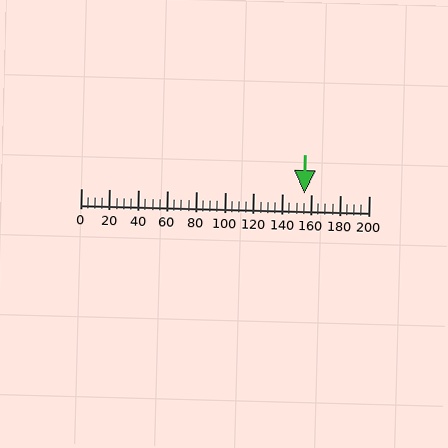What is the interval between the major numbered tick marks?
The major tick marks are spaced 20 units apart.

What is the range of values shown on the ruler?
The ruler shows values from 0 to 200.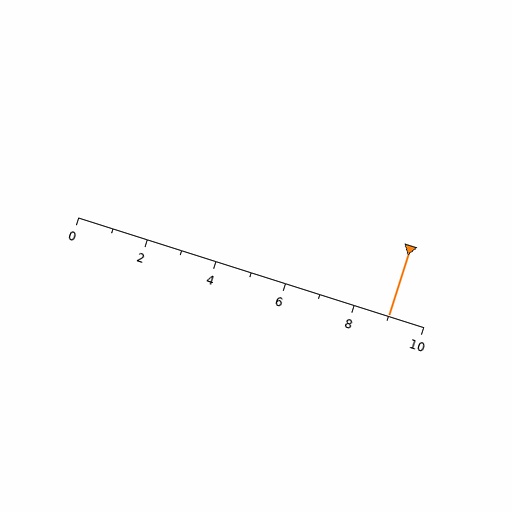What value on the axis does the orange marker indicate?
The marker indicates approximately 9.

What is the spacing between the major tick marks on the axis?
The major ticks are spaced 2 apart.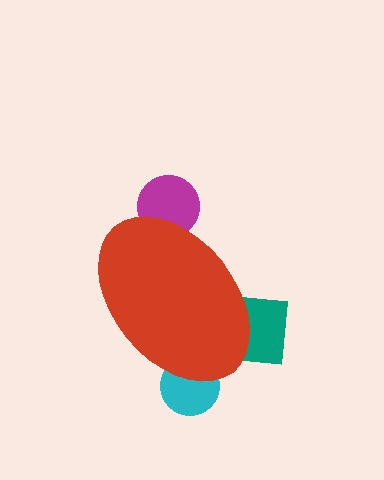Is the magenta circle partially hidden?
Yes, the magenta circle is partially hidden behind the red ellipse.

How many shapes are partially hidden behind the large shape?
3 shapes are partially hidden.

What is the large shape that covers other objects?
A red ellipse.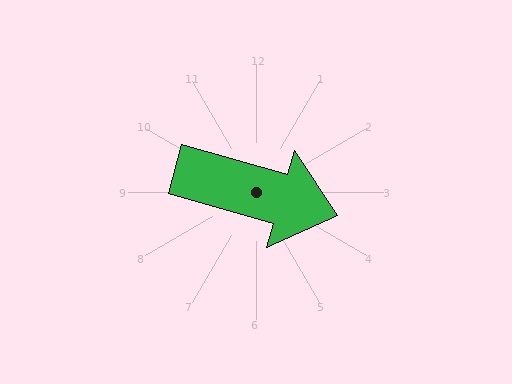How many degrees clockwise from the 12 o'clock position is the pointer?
Approximately 106 degrees.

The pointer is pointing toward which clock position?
Roughly 4 o'clock.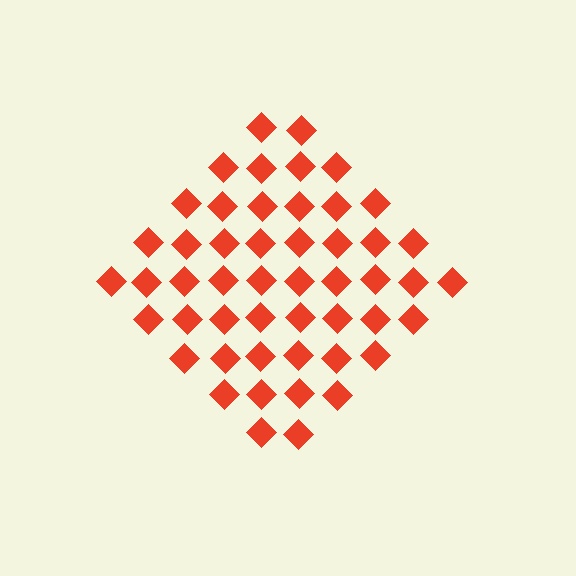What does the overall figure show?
The overall figure shows a diamond.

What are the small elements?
The small elements are diamonds.